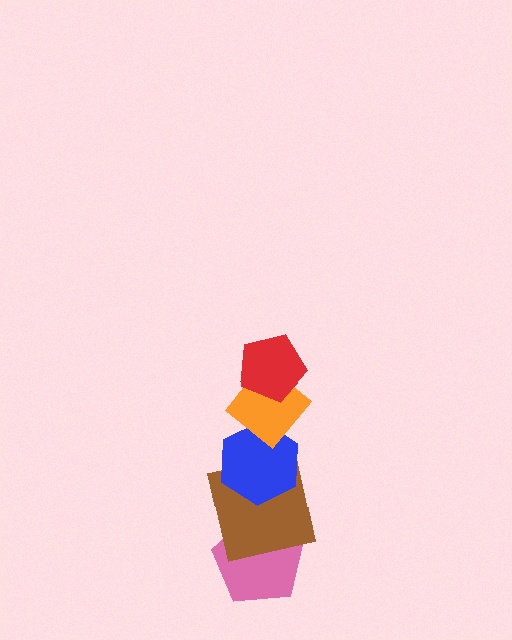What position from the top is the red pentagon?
The red pentagon is 1st from the top.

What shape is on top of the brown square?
The blue hexagon is on top of the brown square.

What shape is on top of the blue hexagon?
The orange diamond is on top of the blue hexagon.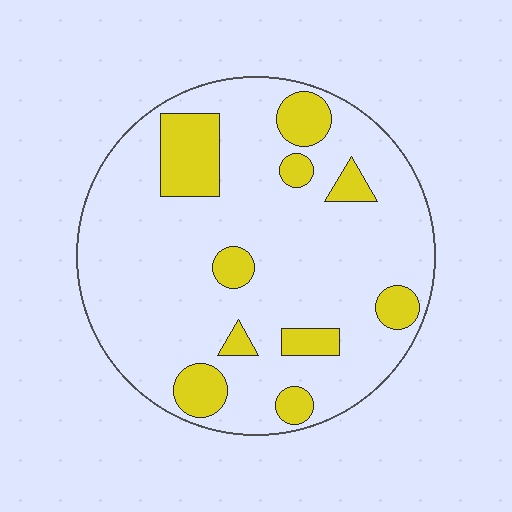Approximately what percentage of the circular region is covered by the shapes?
Approximately 20%.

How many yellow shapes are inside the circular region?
10.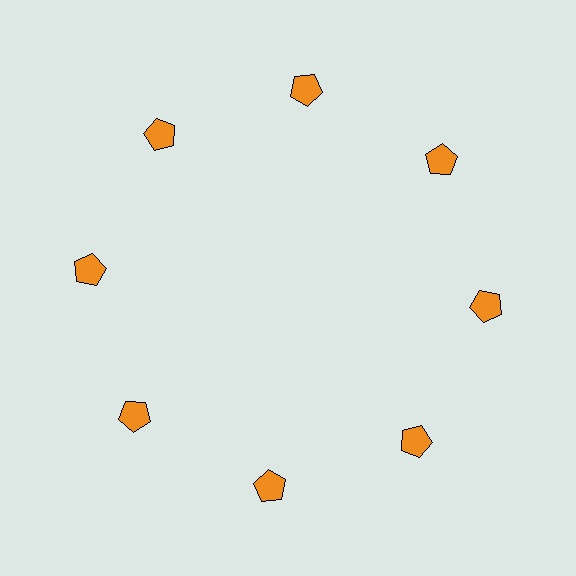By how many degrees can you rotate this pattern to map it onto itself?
The pattern maps onto itself every 45 degrees of rotation.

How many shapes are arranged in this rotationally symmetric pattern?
There are 8 shapes, arranged in 8 groups of 1.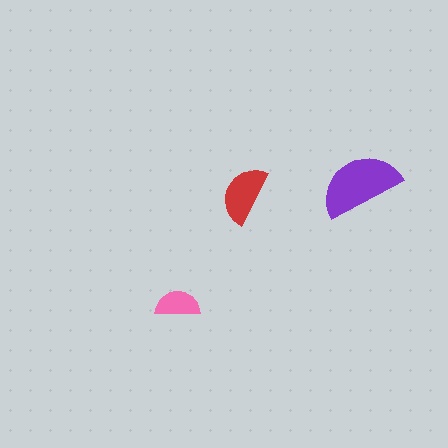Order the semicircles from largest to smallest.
the purple one, the red one, the pink one.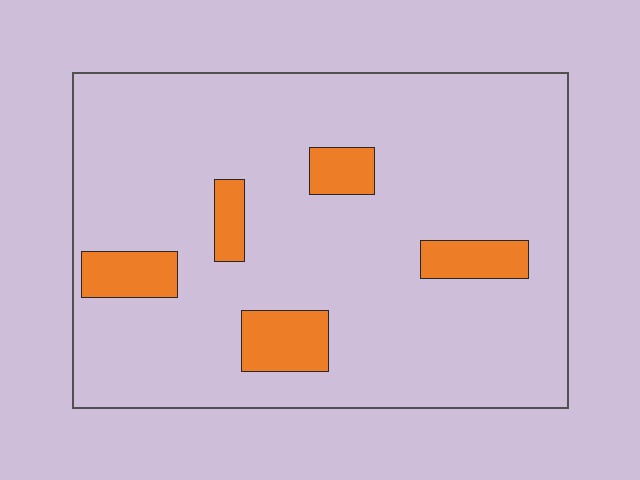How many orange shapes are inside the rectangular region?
5.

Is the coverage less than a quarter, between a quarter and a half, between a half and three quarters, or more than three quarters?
Less than a quarter.